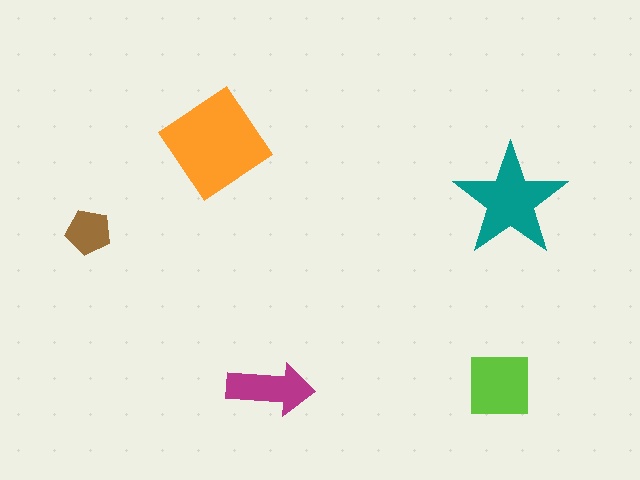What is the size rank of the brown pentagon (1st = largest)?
5th.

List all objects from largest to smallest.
The orange diamond, the teal star, the lime square, the magenta arrow, the brown pentagon.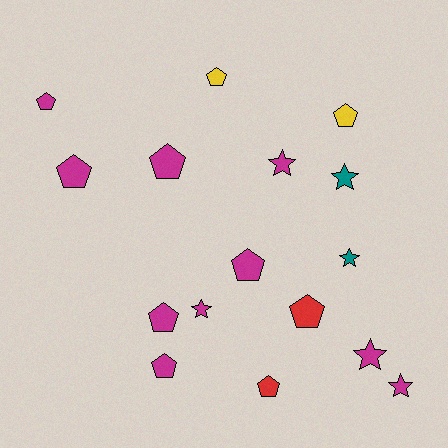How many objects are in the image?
There are 16 objects.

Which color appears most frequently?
Magenta, with 10 objects.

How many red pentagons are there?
There are 2 red pentagons.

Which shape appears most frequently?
Pentagon, with 10 objects.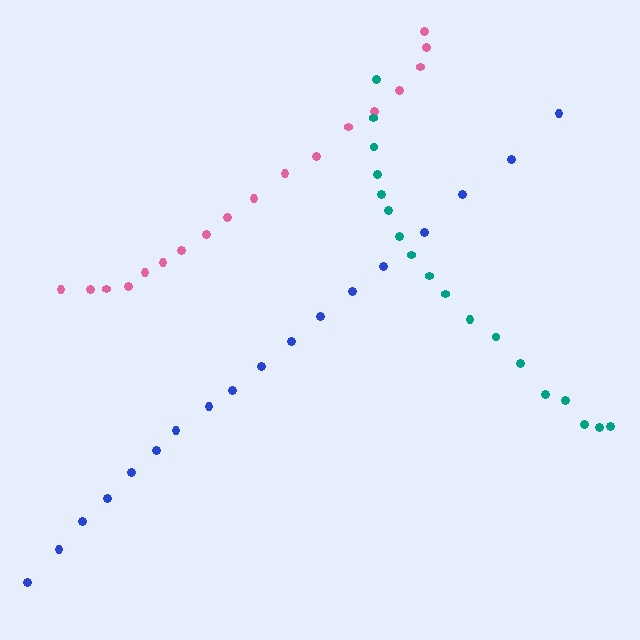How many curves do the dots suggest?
There are 3 distinct paths.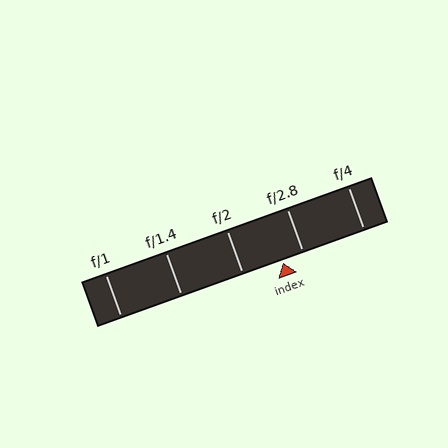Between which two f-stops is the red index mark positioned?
The index mark is between f/2 and f/2.8.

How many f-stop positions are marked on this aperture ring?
There are 5 f-stop positions marked.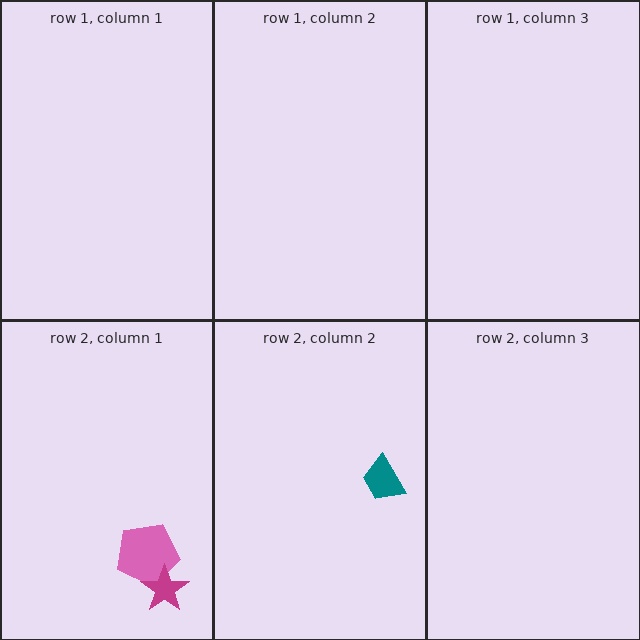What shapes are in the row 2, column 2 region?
The teal trapezoid.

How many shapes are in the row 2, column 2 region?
1.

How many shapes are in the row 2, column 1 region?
2.